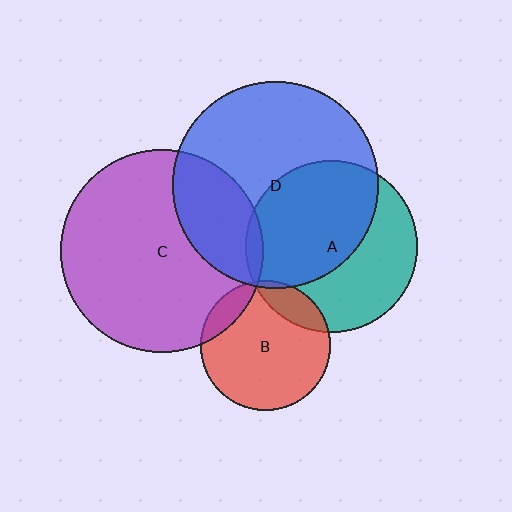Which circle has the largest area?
Circle D (blue).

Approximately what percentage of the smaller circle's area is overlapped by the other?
Approximately 55%.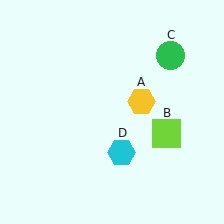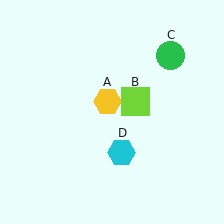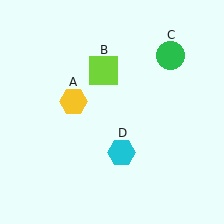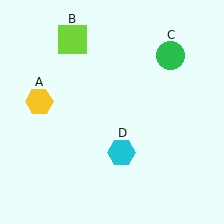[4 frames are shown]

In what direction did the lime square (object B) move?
The lime square (object B) moved up and to the left.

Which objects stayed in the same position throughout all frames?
Green circle (object C) and cyan hexagon (object D) remained stationary.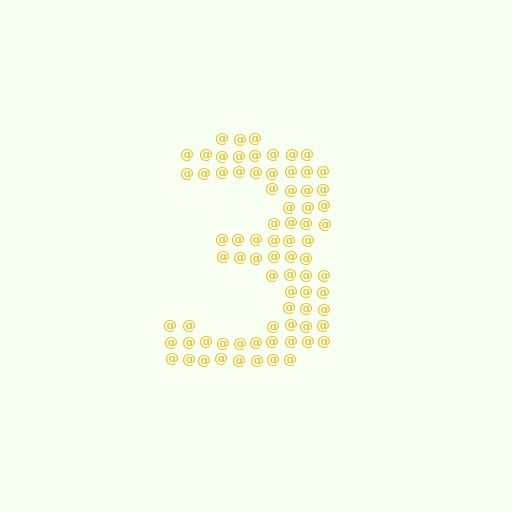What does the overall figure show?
The overall figure shows the digit 3.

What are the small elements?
The small elements are at signs.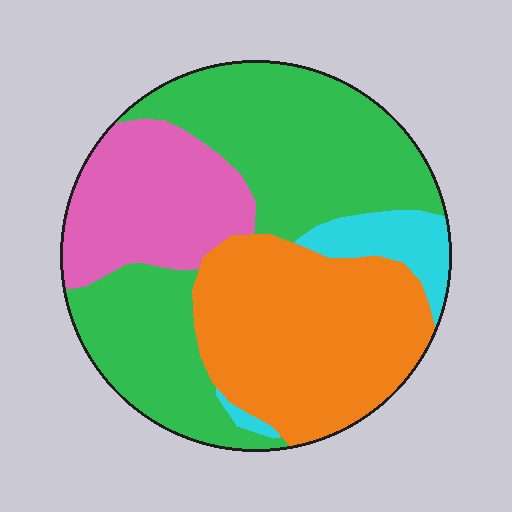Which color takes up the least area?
Cyan, at roughly 5%.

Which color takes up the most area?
Green, at roughly 45%.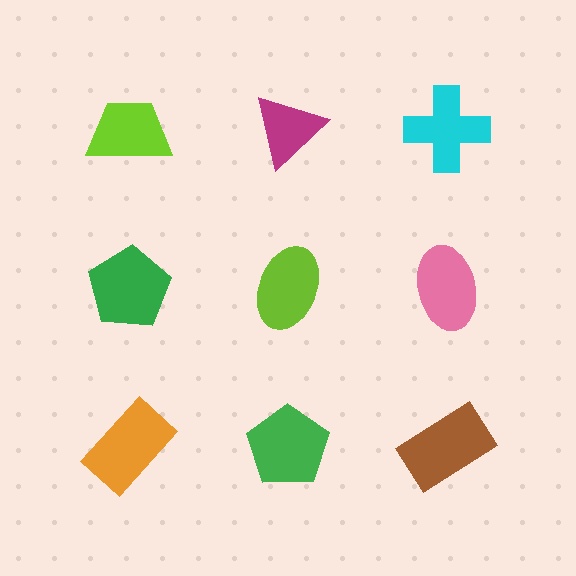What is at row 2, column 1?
A green pentagon.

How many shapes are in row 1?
3 shapes.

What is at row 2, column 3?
A pink ellipse.